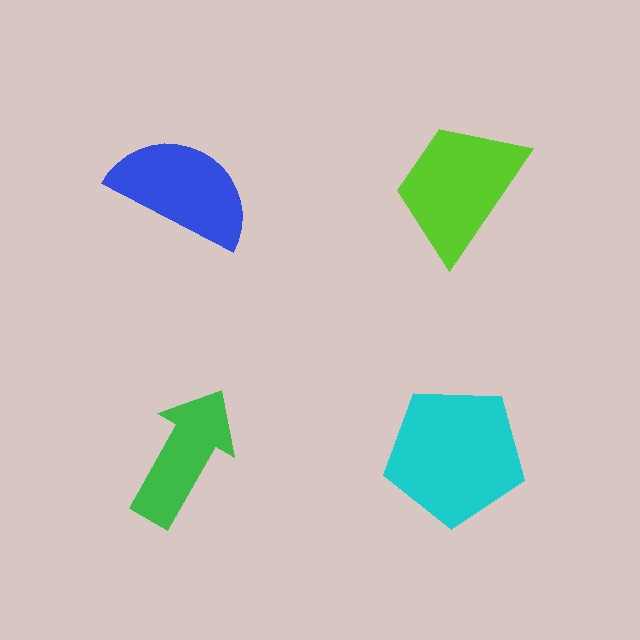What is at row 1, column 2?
A lime trapezoid.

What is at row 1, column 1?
A blue semicircle.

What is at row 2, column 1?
A green arrow.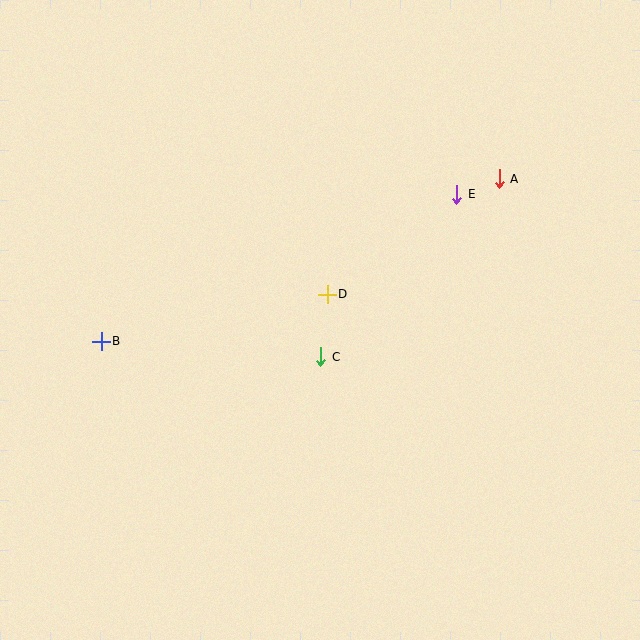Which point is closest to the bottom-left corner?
Point B is closest to the bottom-left corner.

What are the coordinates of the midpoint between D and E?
The midpoint between D and E is at (392, 244).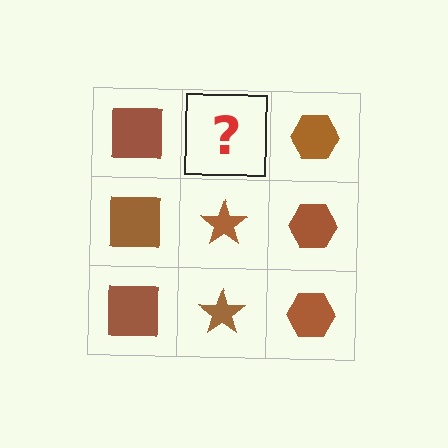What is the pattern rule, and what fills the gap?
The rule is that each column has a consistent shape. The gap should be filled with a brown star.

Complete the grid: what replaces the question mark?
The question mark should be replaced with a brown star.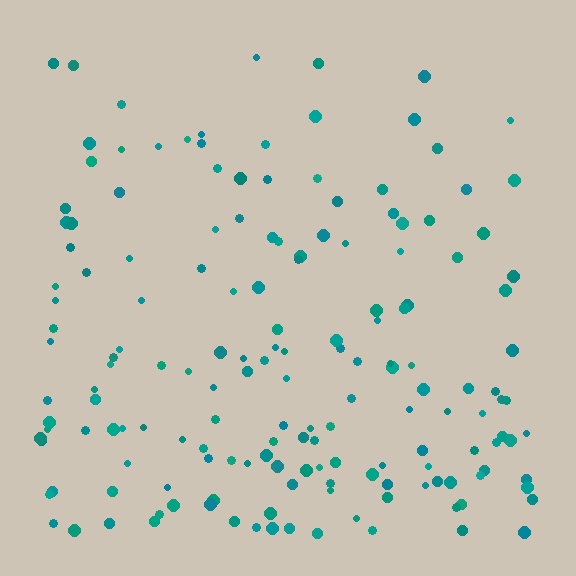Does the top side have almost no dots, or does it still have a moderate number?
Still a moderate number, just noticeably fewer than the bottom.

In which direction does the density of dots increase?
From top to bottom, with the bottom side densest.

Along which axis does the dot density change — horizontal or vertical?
Vertical.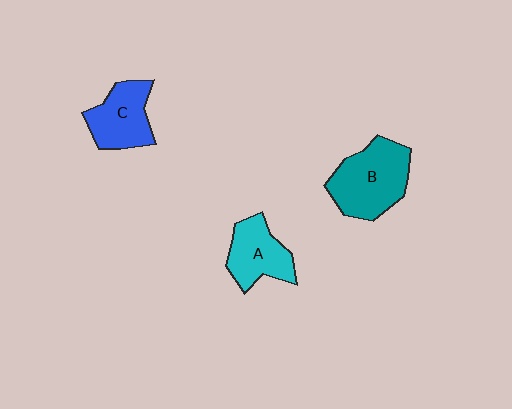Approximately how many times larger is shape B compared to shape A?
Approximately 1.4 times.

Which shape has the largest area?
Shape B (teal).